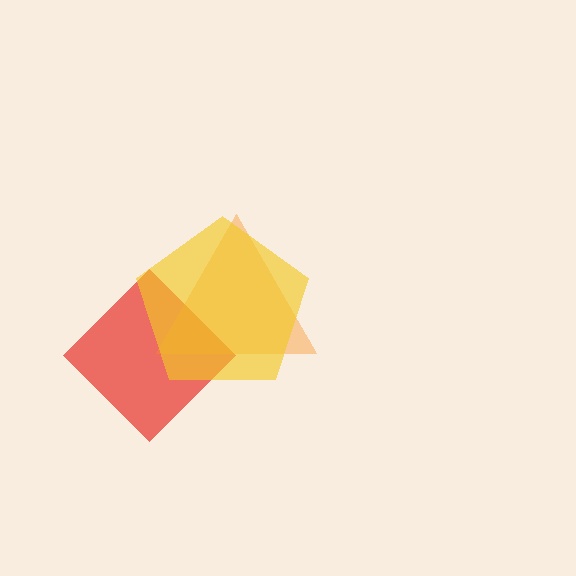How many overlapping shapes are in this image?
There are 3 overlapping shapes in the image.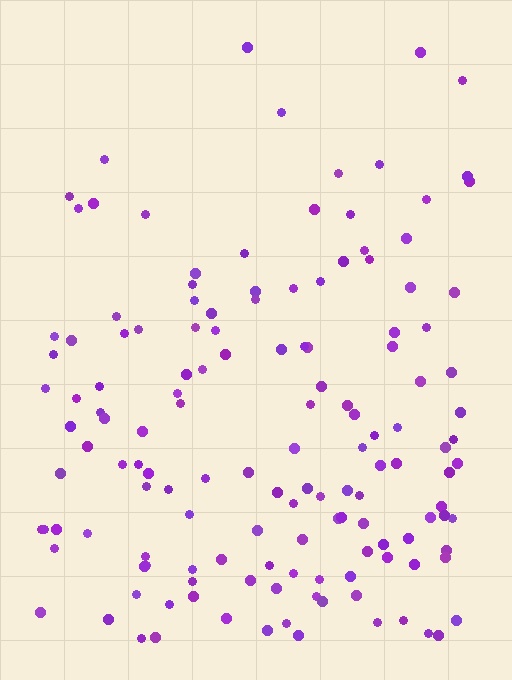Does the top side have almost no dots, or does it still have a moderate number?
Still a moderate number, just noticeably fewer than the bottom.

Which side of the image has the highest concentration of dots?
The bottom.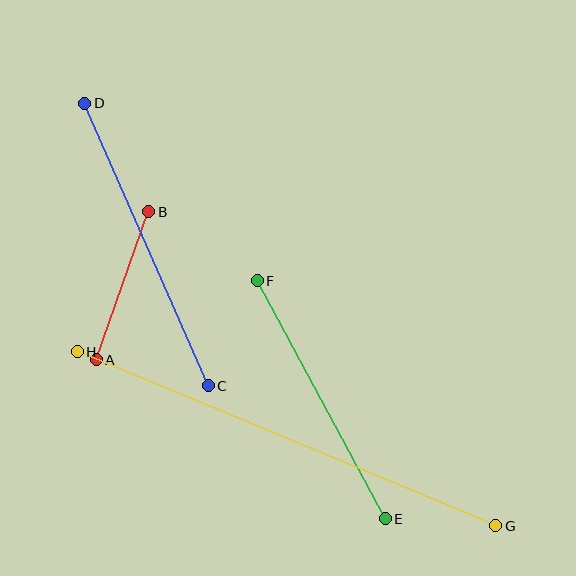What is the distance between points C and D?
The distance is approximately 308 pixels.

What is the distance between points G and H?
The distance is approximately 453 pixels.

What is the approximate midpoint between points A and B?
The midpoint is at approximately (122, 286) pixels.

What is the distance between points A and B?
The distance is approximately 157 pixels.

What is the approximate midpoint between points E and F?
The midpoint is at approximately (321, 400) pixels.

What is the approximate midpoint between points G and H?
The midpoint is at approximately (287, 439) pixels.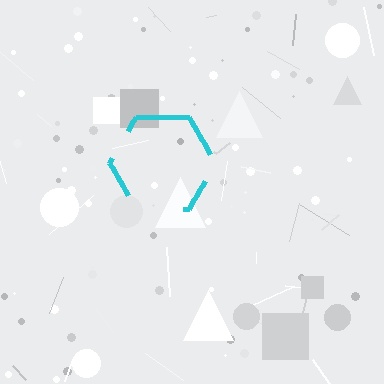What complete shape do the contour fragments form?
The contour fragments form a hexagon.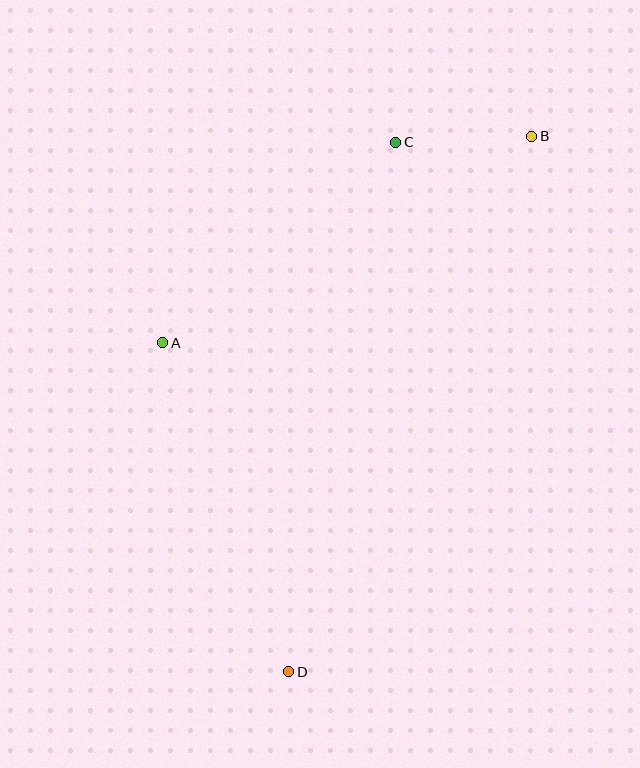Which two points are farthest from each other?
Points B and D are farthest from each other.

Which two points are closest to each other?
Points B and C are closest to each other.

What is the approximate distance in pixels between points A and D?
The distance between A and D is approximately 352 pixels.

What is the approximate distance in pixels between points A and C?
The distance between A and C is approximately 307 pixels.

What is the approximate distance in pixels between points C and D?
The distance between C and D is approximately 540 pixels.